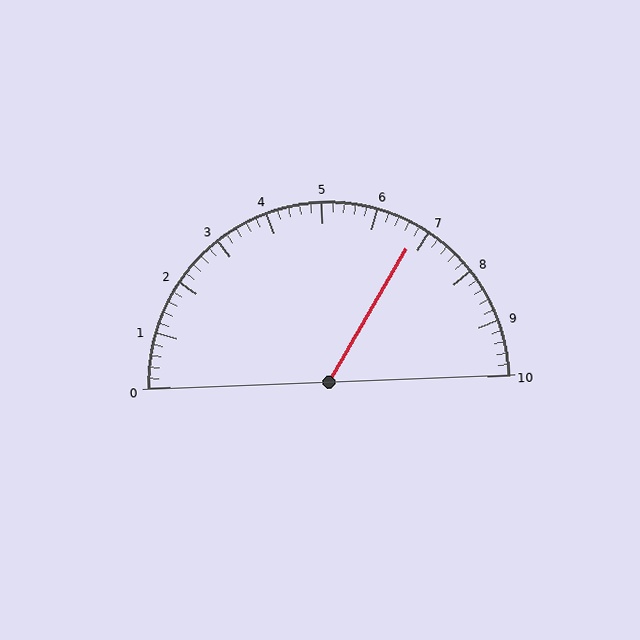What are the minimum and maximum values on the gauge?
The gauge ranges from 0 to 10.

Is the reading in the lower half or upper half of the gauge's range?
The reading is in the upper half of the range (0 to 10).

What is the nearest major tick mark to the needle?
The nearest major tick mark is 7.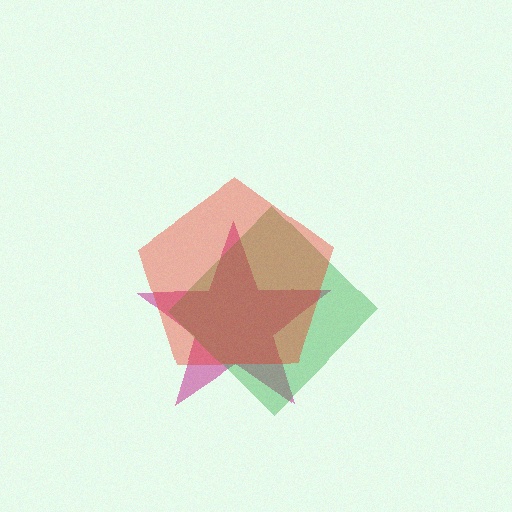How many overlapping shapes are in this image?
There are 3 overlapping shapes in the image.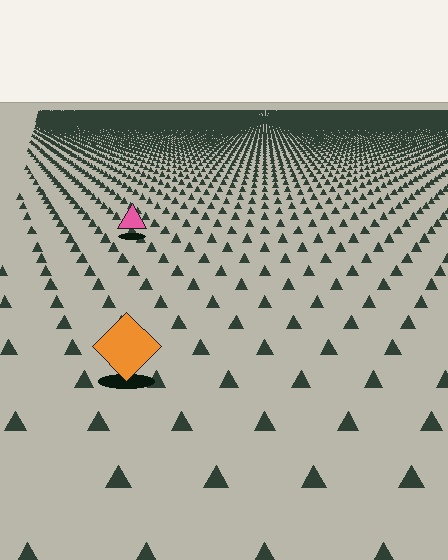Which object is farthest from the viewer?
The pink triangle is farthest from the viewer. It appears smaller and the ground texture around it is denser.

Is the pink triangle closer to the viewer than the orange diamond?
No. The orange diamond is closer — you can tell from the texture gradient: the ground texture is coarser near it.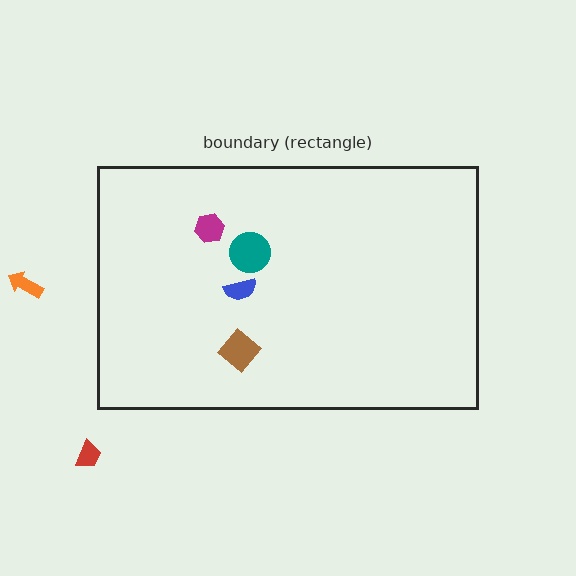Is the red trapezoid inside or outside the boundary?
Outside.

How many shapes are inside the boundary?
4 inside, 2 outside.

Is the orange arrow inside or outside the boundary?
Outside.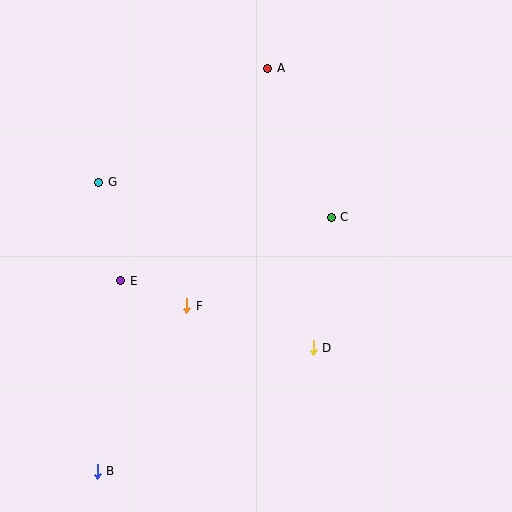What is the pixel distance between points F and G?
The distance between F and G is 152 pixels.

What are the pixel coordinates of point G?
Point G is at (99, 182).